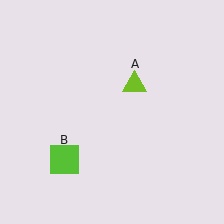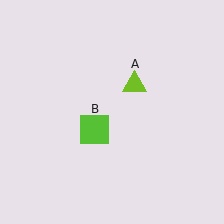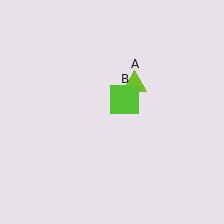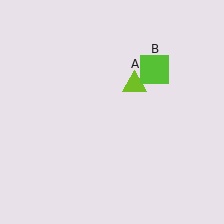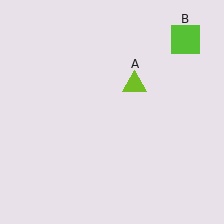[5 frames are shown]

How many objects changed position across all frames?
1 object changed position: lime square (object B).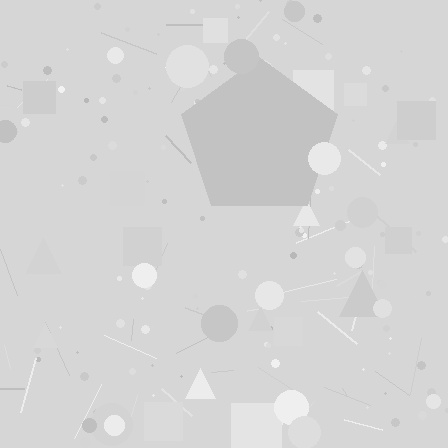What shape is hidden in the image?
A pentagon is hidden in the image.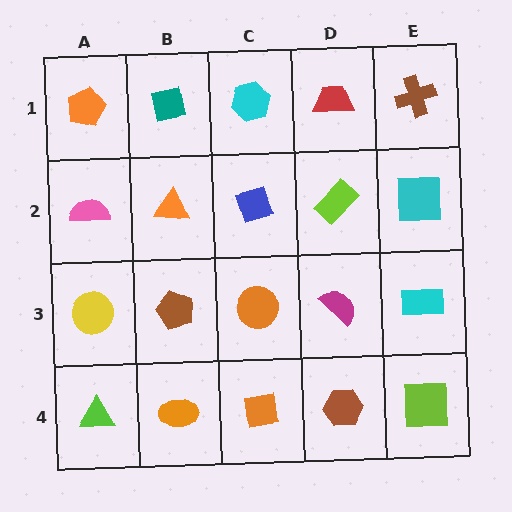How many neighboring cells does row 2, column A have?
3.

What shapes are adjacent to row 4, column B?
A brown pentagon (row 3, column B), a lime triangle (row 4, column A), an orange square (row 4, column C).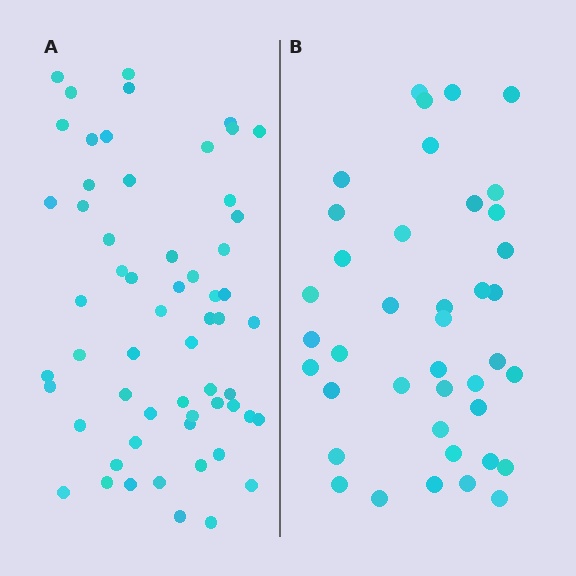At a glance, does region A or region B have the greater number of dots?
Region A (the left region) has more dots.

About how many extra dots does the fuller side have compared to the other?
Region A has approximately 20 more dots than region B.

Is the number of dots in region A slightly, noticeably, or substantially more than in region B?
Region A has substantially more. The ratio is roughly 1.5 to 1.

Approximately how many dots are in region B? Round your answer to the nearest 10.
About 40 dots.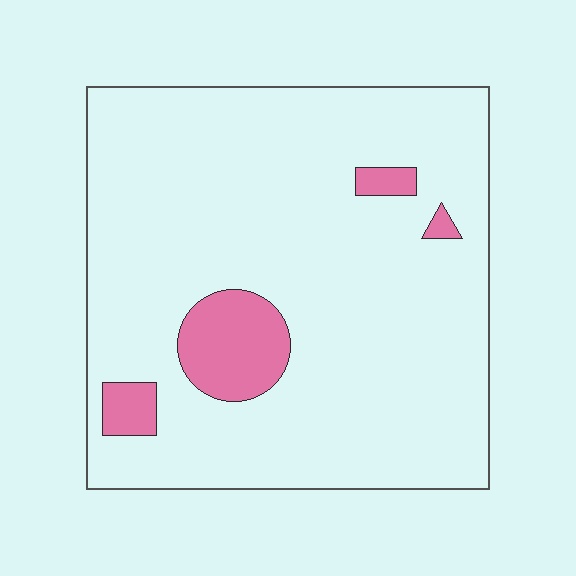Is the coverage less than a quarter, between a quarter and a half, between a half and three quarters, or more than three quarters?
Less than a quarter.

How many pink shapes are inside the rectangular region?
4.